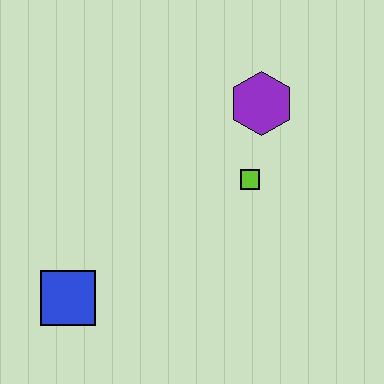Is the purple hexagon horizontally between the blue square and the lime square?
No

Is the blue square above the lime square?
No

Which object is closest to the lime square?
The purple hexagon is closest to the lime square.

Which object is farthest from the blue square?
The purple hexagon is farthest from the blue square.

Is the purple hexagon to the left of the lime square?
No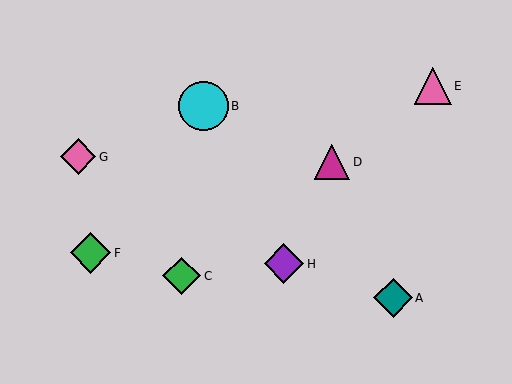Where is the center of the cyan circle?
The center of the cyan circle is at (203, 106).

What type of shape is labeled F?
Shape F is a green diamond.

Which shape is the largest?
The cyan circle (labeled B) is the largest.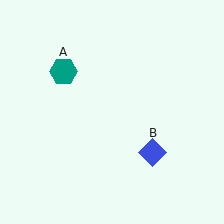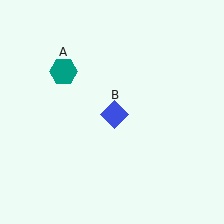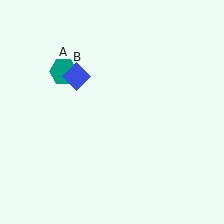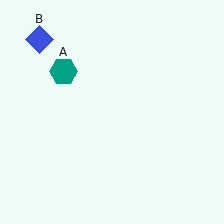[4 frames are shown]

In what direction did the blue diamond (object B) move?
The blue diamond (object B) moved up and to the left.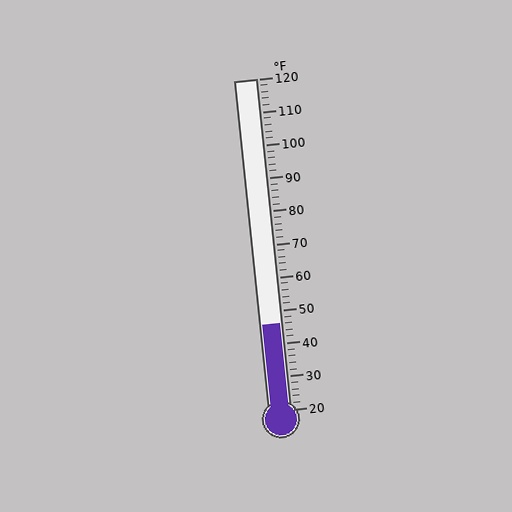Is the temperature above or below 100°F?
The temperature is below 100°F.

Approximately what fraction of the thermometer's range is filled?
The thermometer is filled to approximately 25% of its range.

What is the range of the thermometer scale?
The thermometer scale ranges from 20°F to 120°F.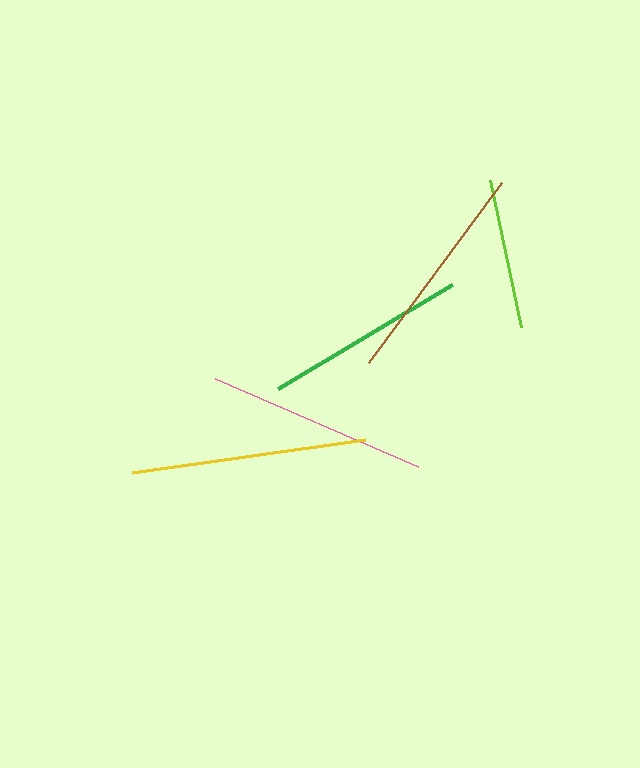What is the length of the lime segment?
The lime segment is approximately 150 pixels long.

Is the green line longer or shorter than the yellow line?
The yellow line is longer than the green line.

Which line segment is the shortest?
The lime line is the shortest at approximately 150 pixels.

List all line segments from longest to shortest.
From longest to shortest: yellow, brown, pink, green, lime.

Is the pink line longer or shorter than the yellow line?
The yellow line is longer than the pink line.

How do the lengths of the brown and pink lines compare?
The brown and pink lines are approximately the same length.